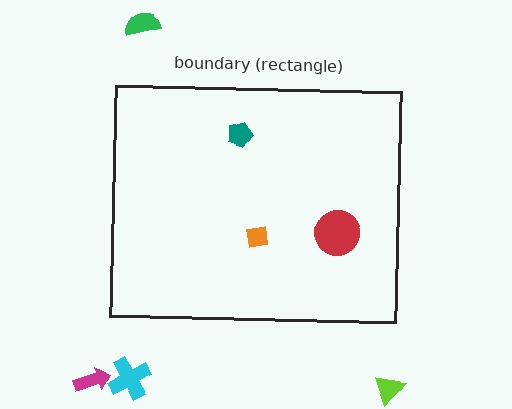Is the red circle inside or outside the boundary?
Inside.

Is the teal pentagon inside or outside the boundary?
Inside.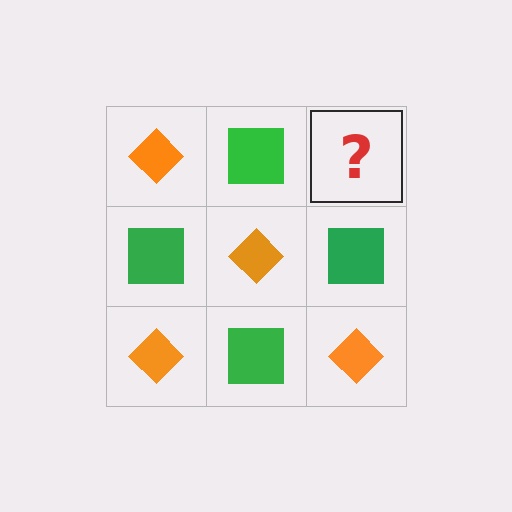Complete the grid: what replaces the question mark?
The question mark should be replaced with an orange diamond.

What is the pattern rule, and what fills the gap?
The rule is that it alternates orange diamond and green square in a checkerboard pattern. The gap should be filled with an orange diamond.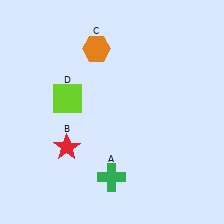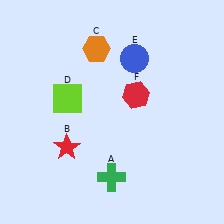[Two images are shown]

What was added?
A blue circle (E), a red hexagon (F) were added in Image 2.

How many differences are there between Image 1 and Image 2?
There are 2 differences between the two images.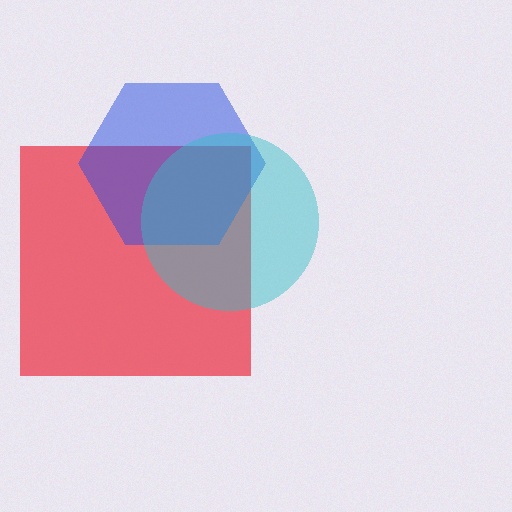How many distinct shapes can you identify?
There are 3 distinct shapes: a red square, a blue hexagon, a cyan circle.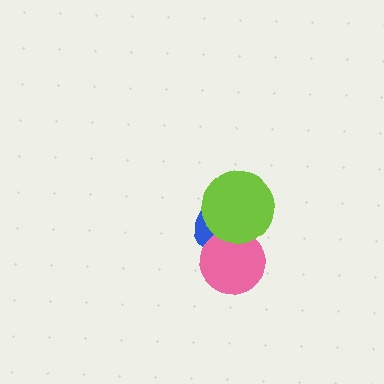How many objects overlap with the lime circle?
2 objects overlap with the lime circle.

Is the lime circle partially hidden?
No, no other shape covers it.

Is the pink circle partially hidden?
Yes, it is partially covered by another shape.